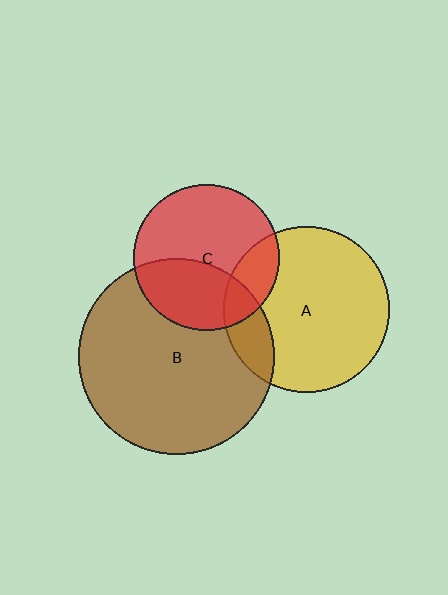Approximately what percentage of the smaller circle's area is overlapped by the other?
Approximately 15%.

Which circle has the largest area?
Circle B (brown).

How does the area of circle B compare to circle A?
Approximately 1.4 times.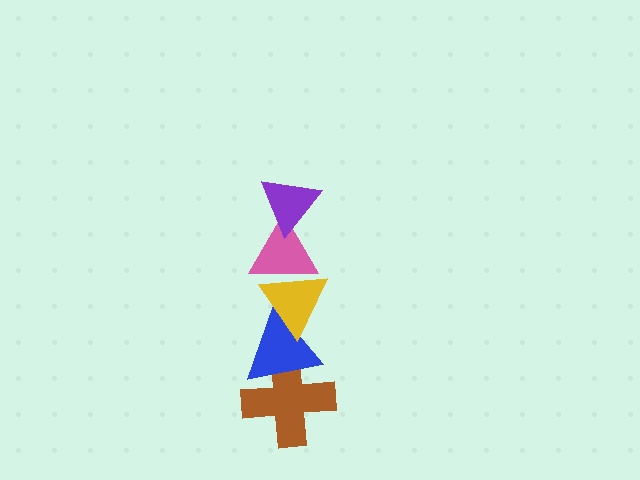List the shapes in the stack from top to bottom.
From top to bottom: the purple triangle, the pink triangle, the yellow triangle, the blue triangle, the brown cross.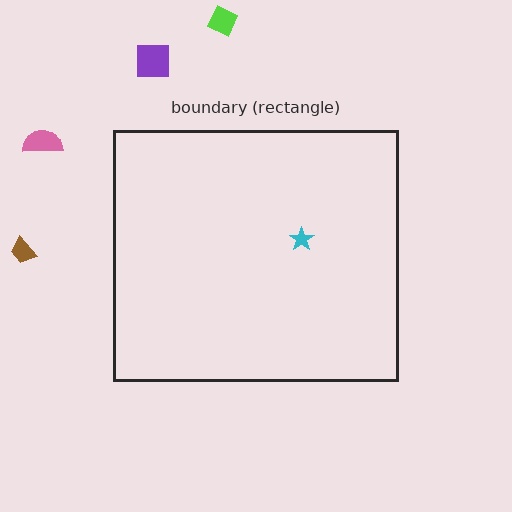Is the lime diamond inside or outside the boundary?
Outside.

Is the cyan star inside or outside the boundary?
Inside.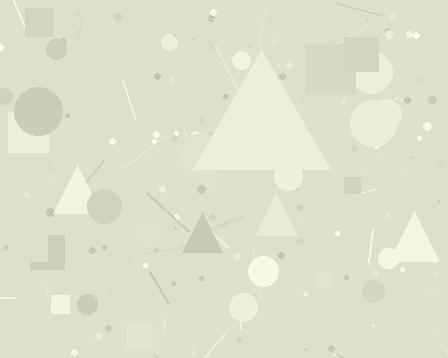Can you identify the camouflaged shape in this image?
The camouflaged shape is a triangle.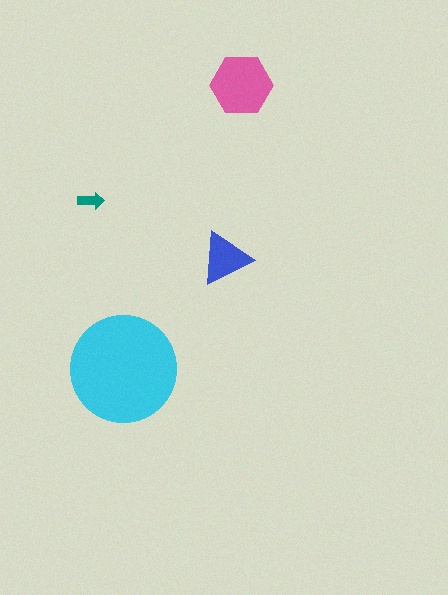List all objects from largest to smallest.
The cyan circle, the pink hexagon, the blue triangle, the teal arrow.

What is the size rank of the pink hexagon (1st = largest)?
2nd.